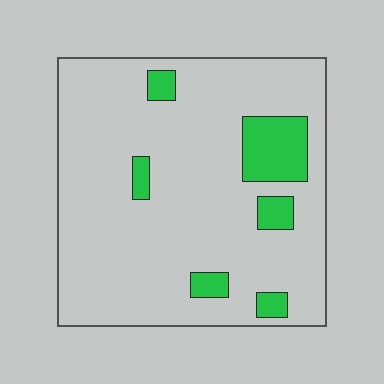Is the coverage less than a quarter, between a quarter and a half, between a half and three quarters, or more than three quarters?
Less than a quarter.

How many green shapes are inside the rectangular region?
6.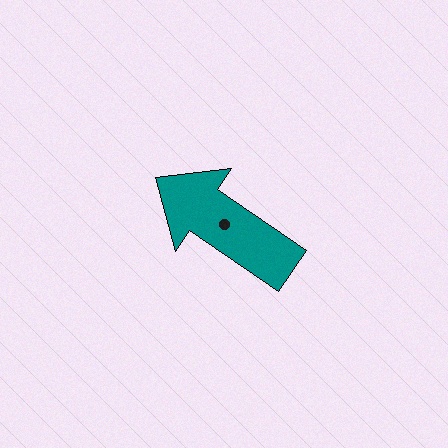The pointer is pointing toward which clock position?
Roughly 10 o'clock.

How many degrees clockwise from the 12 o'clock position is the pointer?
Approximately 304 degrees.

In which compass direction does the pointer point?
Northwest.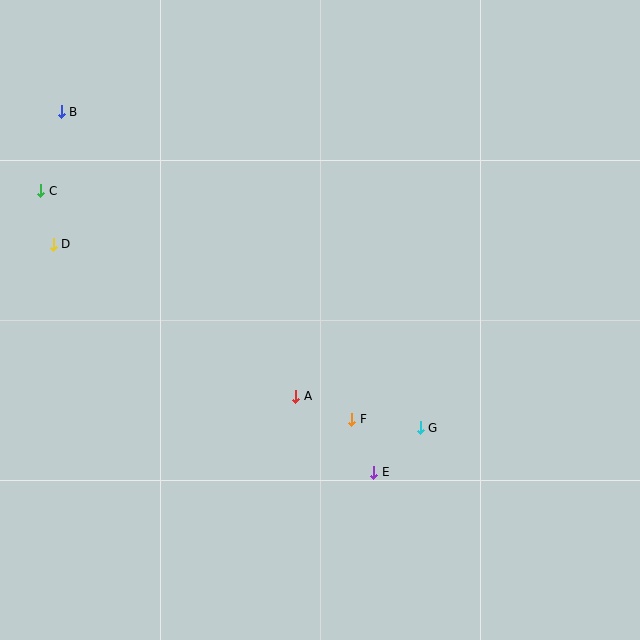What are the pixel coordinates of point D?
Point D is at (53, 244).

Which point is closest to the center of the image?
Point A at (296, 396) is closest to the center.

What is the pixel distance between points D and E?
The distance between D and E is 393 pixels.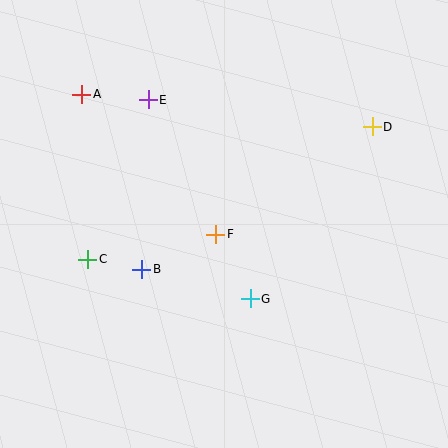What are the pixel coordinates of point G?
Point G is at (250, 299).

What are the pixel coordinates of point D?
Point D is at (372, 127).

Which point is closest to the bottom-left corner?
Point C is closest to the bottom-left corner.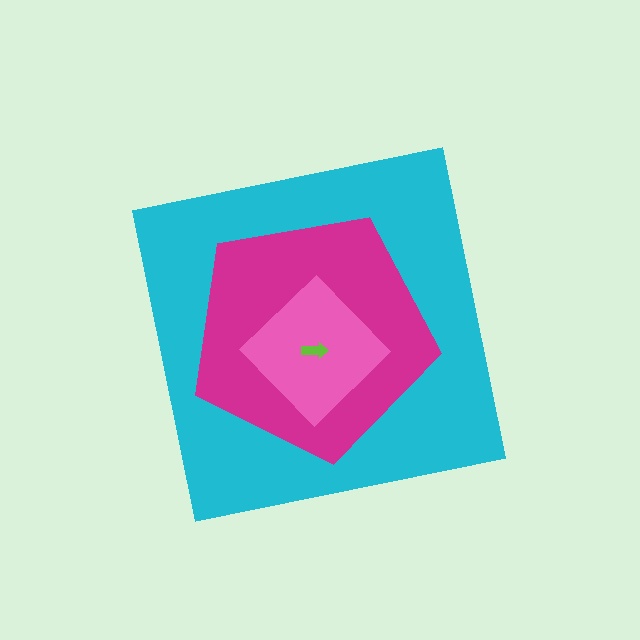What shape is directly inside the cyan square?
The magenta pentagon.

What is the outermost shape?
The cyan square.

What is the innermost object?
The lime arrow.